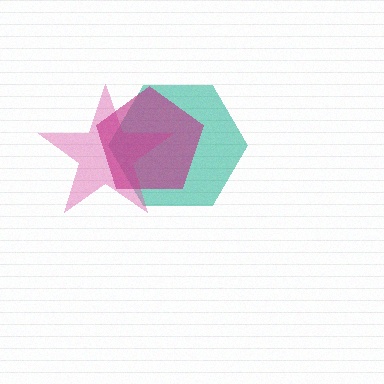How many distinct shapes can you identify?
There are 3 distinct shapes: a teal hexagon, a pink star, a magenta pentagon.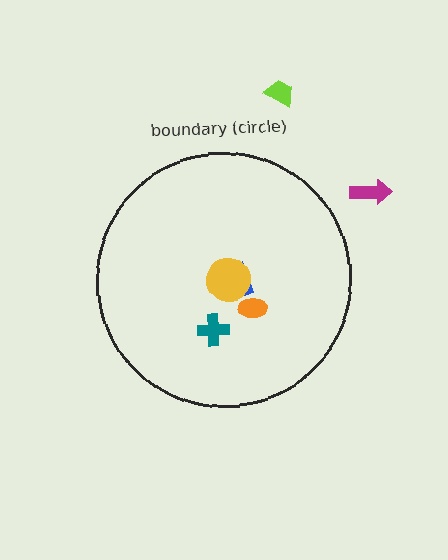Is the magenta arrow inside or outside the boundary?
Outside.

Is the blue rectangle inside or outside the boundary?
Inside.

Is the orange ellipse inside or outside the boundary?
Inside.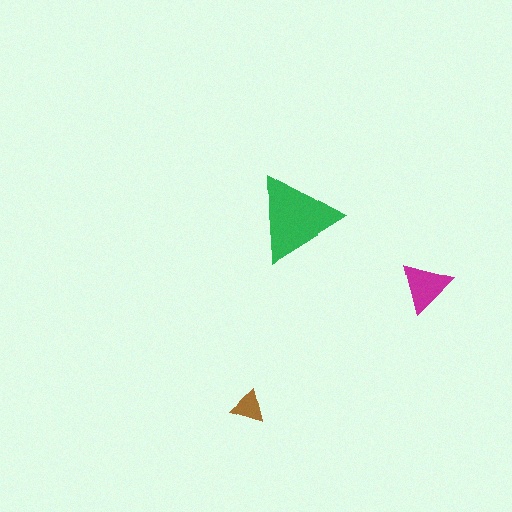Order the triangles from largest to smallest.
the green one, the magenta one, the brown one.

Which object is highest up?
The green triangle is topmost.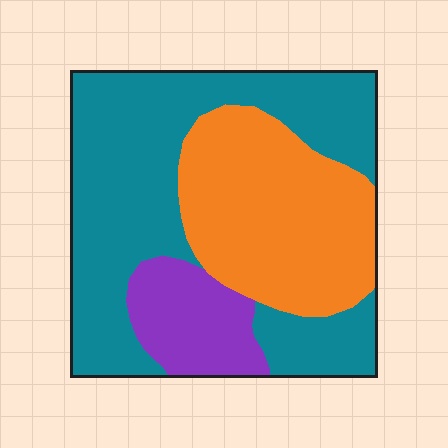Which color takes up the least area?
Purple, at roughly 15%.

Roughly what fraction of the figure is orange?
Orange covers 34% of the figure.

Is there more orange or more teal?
Teal.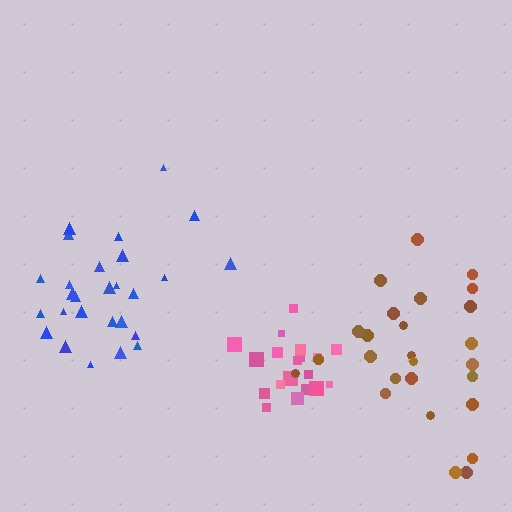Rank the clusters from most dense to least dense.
pink, blue, brown.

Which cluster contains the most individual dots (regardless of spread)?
Blue (28).